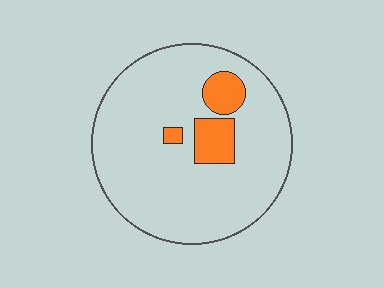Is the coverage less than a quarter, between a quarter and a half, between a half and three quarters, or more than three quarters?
Less than a quarter.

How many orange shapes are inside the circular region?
3.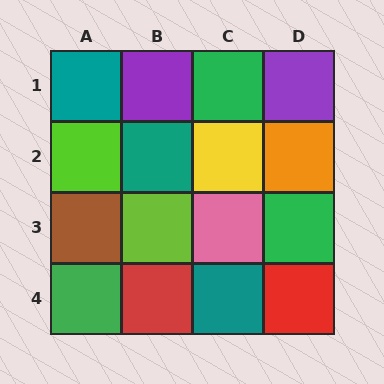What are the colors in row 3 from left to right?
Brown, lime, pink, green.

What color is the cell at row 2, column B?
Teal.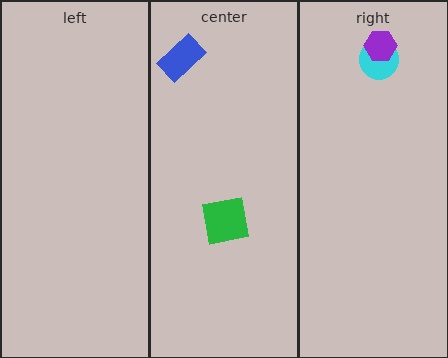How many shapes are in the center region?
2.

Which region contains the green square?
The center region.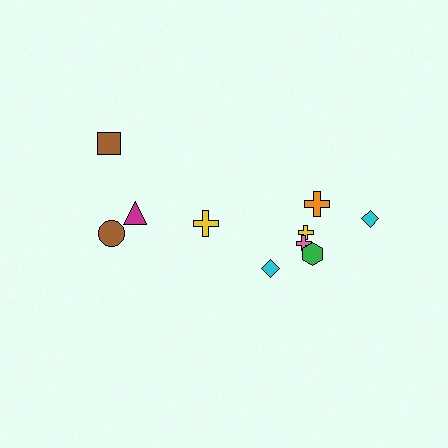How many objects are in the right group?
There are 6 objects.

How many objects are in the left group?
There are 4 objects.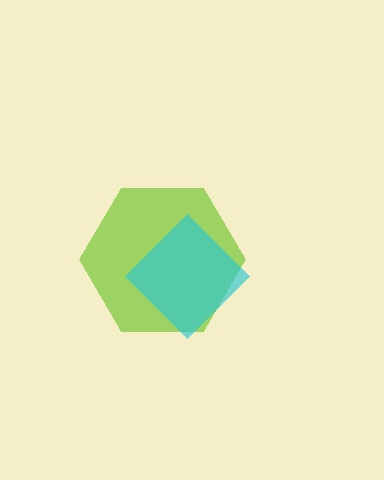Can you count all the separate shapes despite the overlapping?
Yes, there are 2 separate shapes.